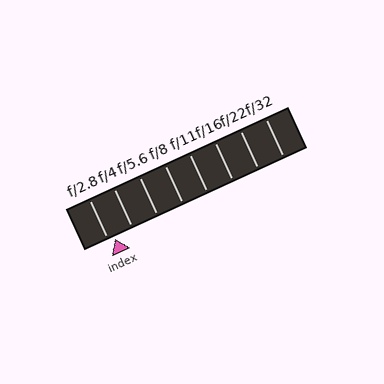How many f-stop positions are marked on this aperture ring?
There are 8 f-stop positions marked.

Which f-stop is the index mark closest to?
The index mark is closest to f/2.8.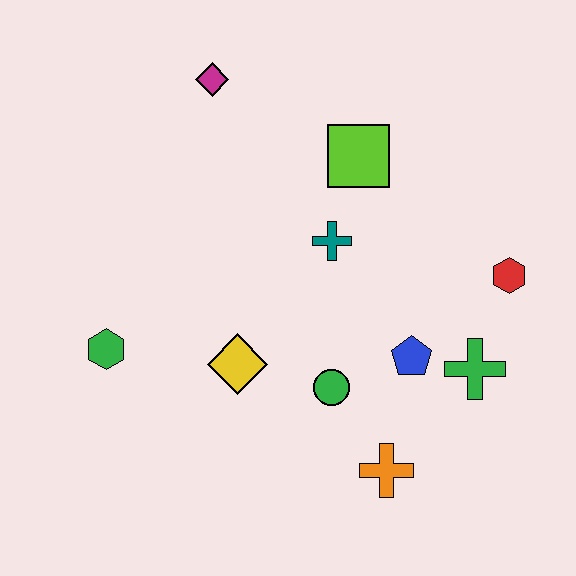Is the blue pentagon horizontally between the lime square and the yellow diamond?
No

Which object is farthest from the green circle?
The magenta diamond is farthest from the green circle.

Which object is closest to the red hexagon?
The green cross is closest to the red hexagon.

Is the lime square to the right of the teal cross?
Yes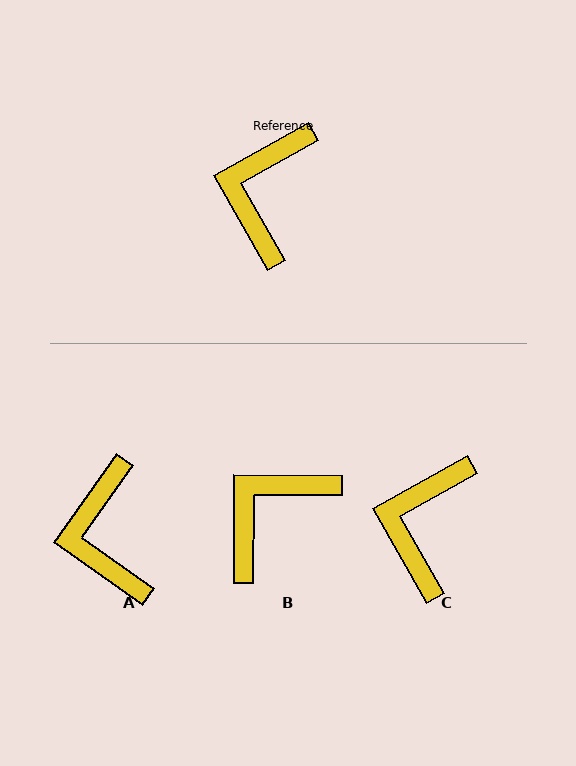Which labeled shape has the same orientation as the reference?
C.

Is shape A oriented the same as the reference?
No, it is off by about 25 degrees.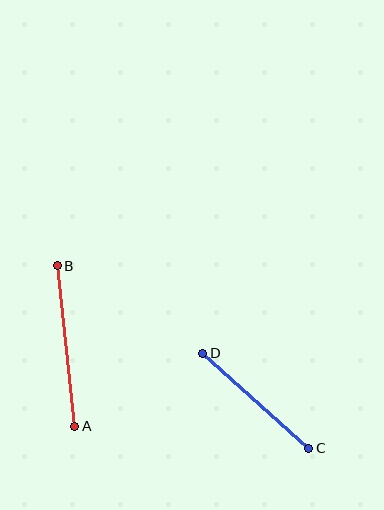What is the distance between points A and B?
The distance is approximately 162 pixels.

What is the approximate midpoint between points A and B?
The midpoint is at approximately (66, 346) pixels.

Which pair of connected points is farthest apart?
Points A and B are farthest apart.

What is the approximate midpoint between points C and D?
The midpoint is at approximately (256, 401) pixels.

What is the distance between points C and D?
The distance is approximately 143 pixels.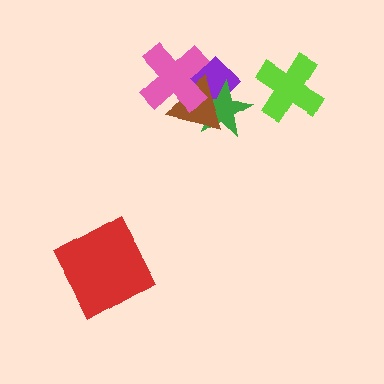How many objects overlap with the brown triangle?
3 objects overlap with the brown triangle.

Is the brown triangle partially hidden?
Yes, it is partially covered by another shape.